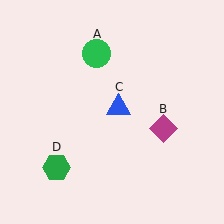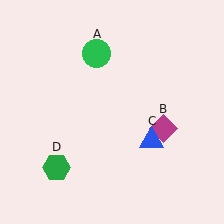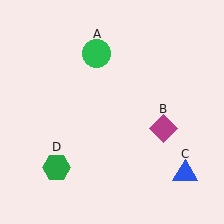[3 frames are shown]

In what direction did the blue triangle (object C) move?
The blue triangle (object C) moved down and to the right.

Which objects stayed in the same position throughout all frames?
Green circle (object A) and magenta diamond (object B) and green hexagon (object D) remained stationary.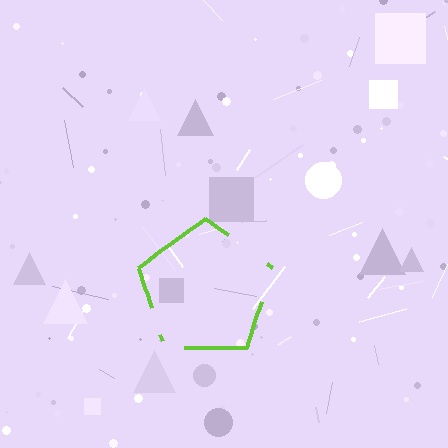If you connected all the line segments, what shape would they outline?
They would outline a pentagon.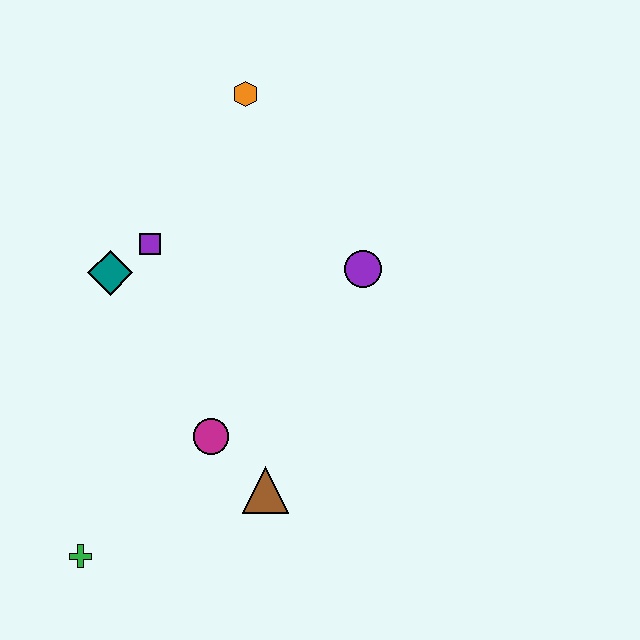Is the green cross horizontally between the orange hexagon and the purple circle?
No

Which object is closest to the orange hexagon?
The purple square is closest to the orange hexagon.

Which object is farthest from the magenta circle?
The orange hexagon is farthest from the magenta circle.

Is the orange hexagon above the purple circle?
Yes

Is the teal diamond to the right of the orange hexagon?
No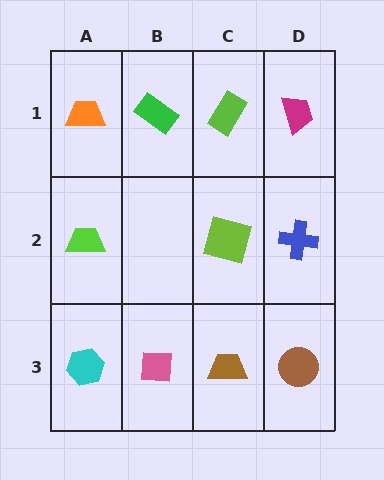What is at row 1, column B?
A green rectangle.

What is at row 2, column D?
A blue cross.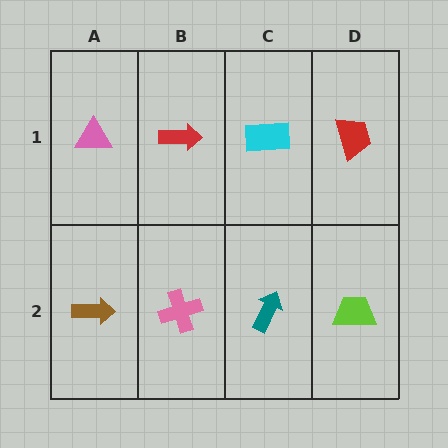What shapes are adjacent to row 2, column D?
A red trapezoid (row 1, column D), a teal arrow (row 2, column C).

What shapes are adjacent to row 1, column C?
A teal arrow (row 2, column C), a red arrow (row 1, column B), a red trapezoid (row 1, column D).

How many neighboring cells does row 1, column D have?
2.